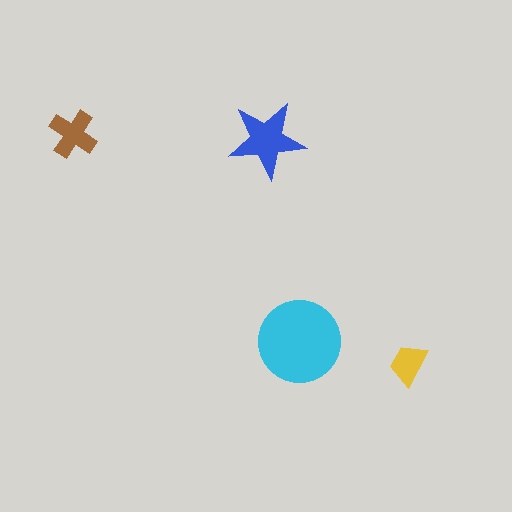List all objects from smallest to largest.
The yellow trapezoid, the brown cross, the blue star, the cyan circle.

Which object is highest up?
The brown cross is topmost.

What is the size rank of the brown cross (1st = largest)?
3rd.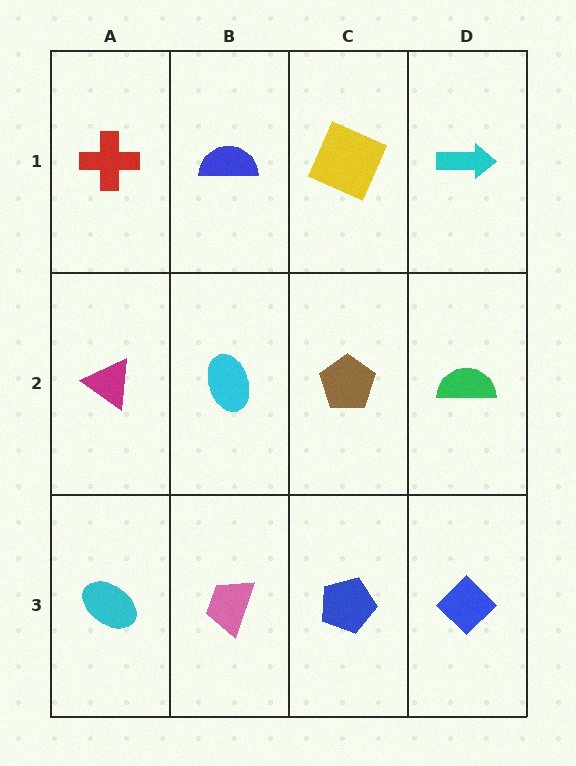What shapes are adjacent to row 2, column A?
A red cross (row 1, column A), a cyan ellipse (row 3, column A), a cyan ellipse (row 2, column B).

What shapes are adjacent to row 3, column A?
A magenta triangle (row 2, column A), a pink trapezoid (row 3, column B).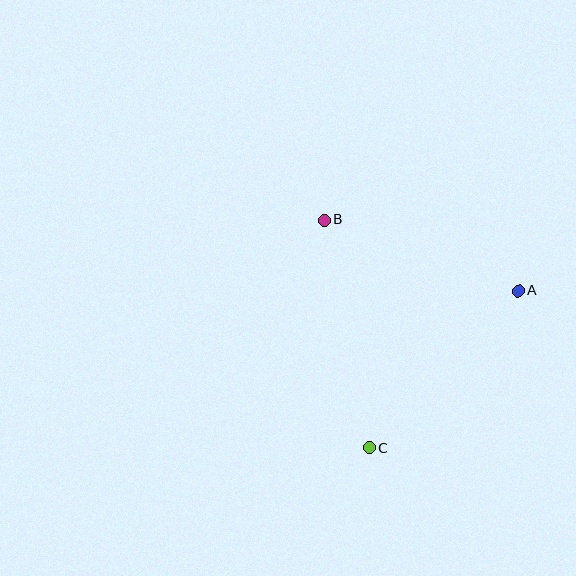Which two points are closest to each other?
Points A and B are closest to each other.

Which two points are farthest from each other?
Points B and C are farthest from each other.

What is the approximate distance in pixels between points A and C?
The distance between A and C is approximately 216 pixels.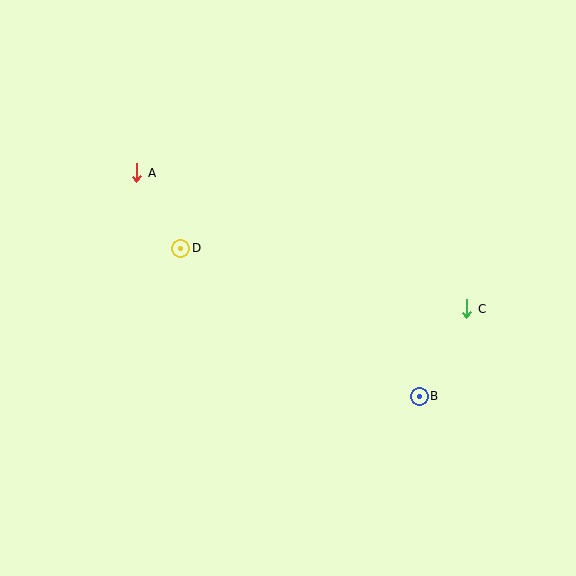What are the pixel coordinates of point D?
Point D is at (181, 248).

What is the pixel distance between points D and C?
The distance between D and C is 292 pixels.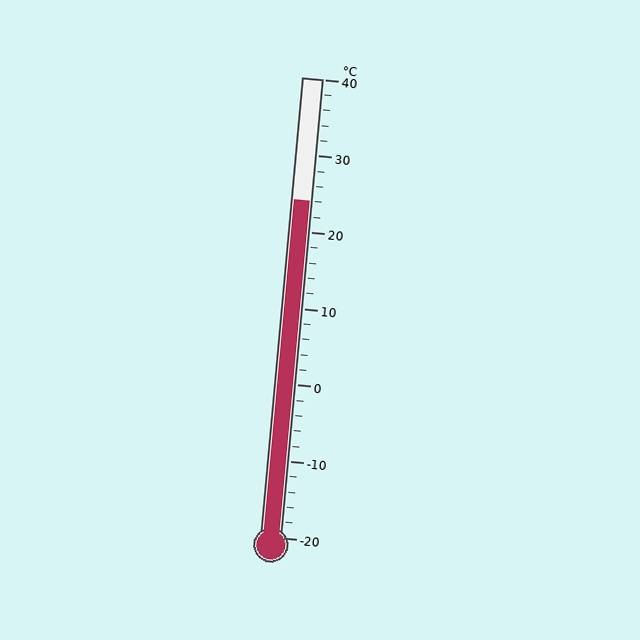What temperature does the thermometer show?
The thermometer shows approximately 24°C.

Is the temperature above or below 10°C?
The temperature is above 10°C.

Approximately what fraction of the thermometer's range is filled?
The thermometer is filled to approximately 75% of its range.